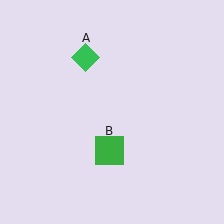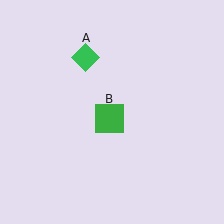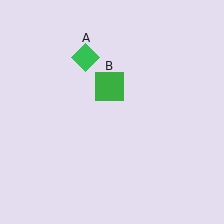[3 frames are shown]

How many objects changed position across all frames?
1 object changed position: green square (object B).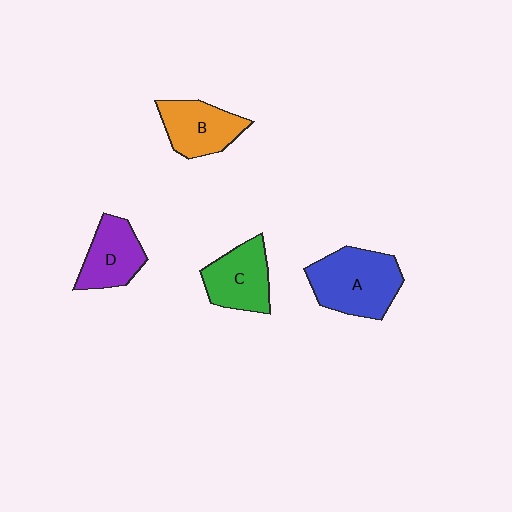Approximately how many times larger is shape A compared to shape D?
Approximately 1.5 times.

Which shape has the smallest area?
Shape D (purple).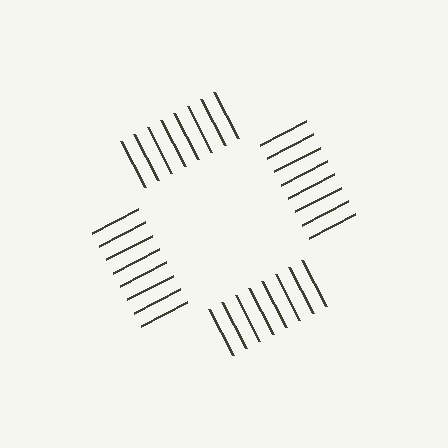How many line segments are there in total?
32 — 8 along each of the 4 edges.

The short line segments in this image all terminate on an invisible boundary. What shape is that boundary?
An illusory square — the line segments terminate on its edges but no continuous stroke is drawn.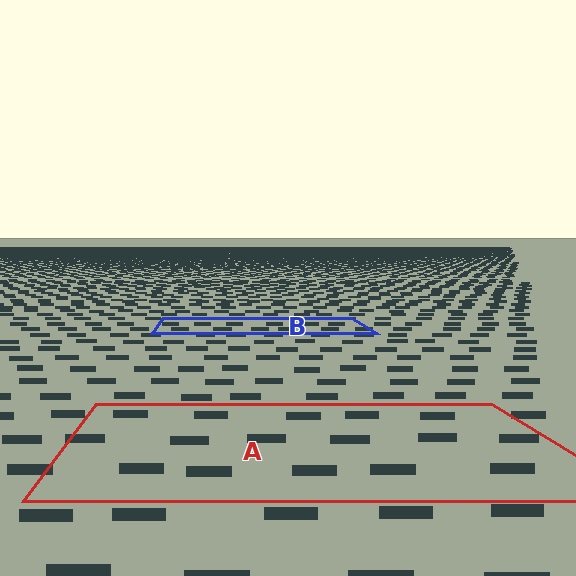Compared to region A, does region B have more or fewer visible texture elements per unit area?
Region B has more texture elements per unit area — they are packed more densely because it is farther away.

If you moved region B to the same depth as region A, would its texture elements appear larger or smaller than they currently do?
They would appear larger. At a closer depth, the same texture elements are projected at a bigger on-screen size.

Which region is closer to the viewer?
Region A is closer. The texture elements there are larger and more spread out.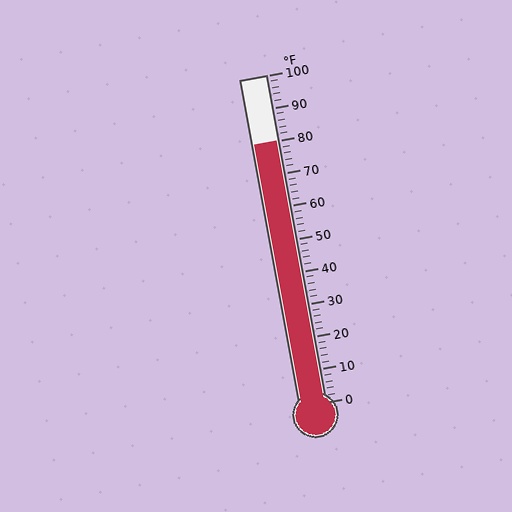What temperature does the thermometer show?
The thermometer shows approximately 80°F.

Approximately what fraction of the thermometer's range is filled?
The thermometer is filled to approximately 80% of its range.